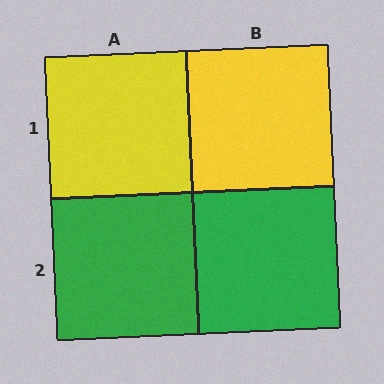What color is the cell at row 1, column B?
Yellow.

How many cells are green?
2 cells are green.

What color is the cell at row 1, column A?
Yellow.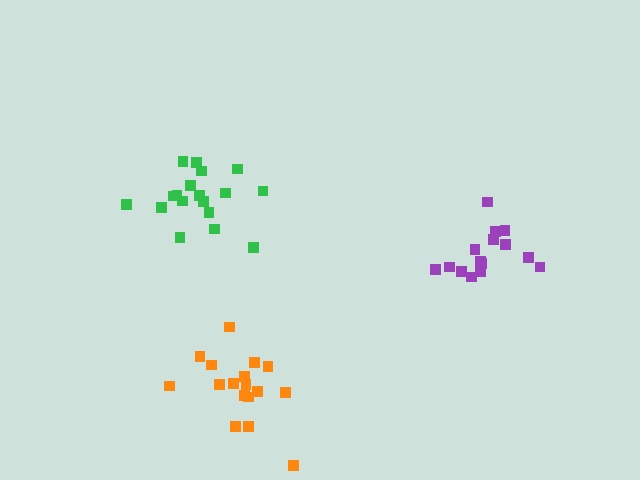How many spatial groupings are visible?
There are 3 spatial groupings.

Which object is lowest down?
The orange cluster is bottommost.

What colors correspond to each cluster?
The clusters are colored: purple, green, orange.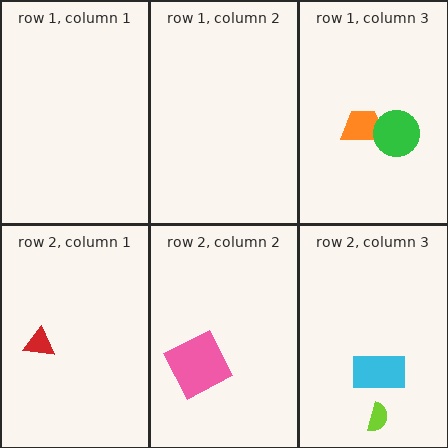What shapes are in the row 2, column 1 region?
The red triangle.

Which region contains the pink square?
The row 2, column 2 region.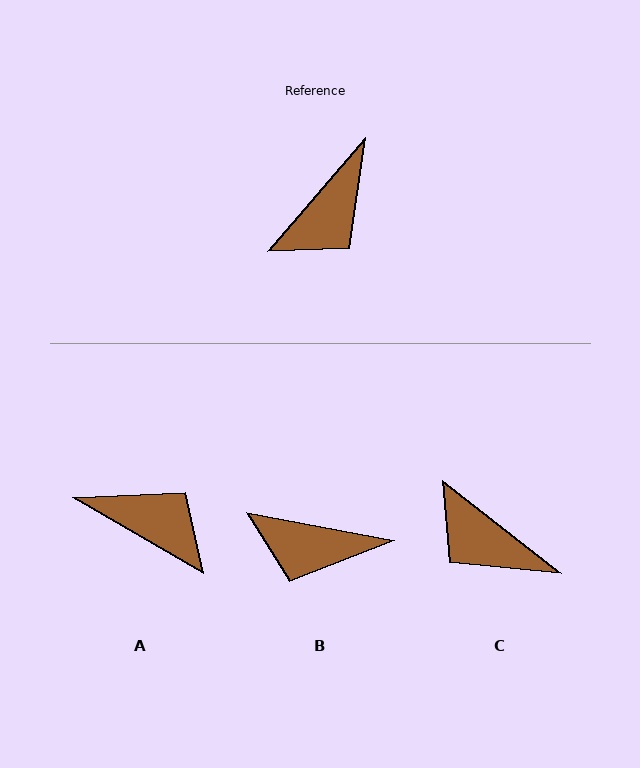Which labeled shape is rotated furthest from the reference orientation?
A, about 100 degrees away.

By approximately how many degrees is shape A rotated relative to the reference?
Approximately 100 degrees counter-clockwise.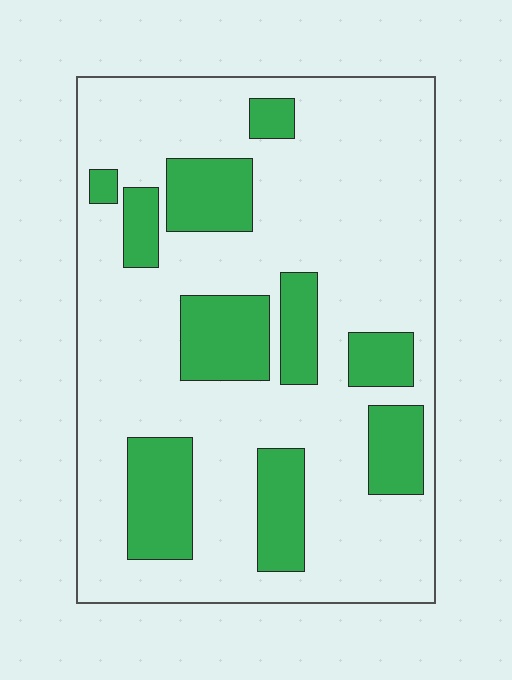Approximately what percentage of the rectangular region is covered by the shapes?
Approximately 25%.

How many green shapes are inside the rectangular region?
10.